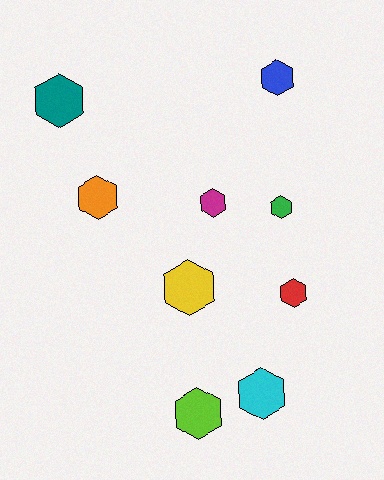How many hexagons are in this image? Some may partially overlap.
There are 9 hexagons.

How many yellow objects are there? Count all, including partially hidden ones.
There is 1 yellow object.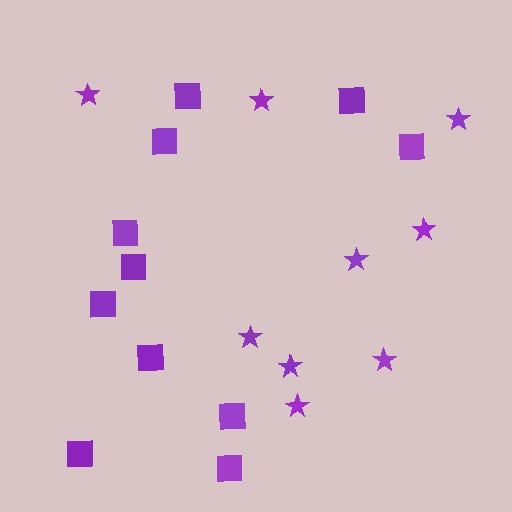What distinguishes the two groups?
There are 2 groups: one group of stars (9) and one group of squares (11).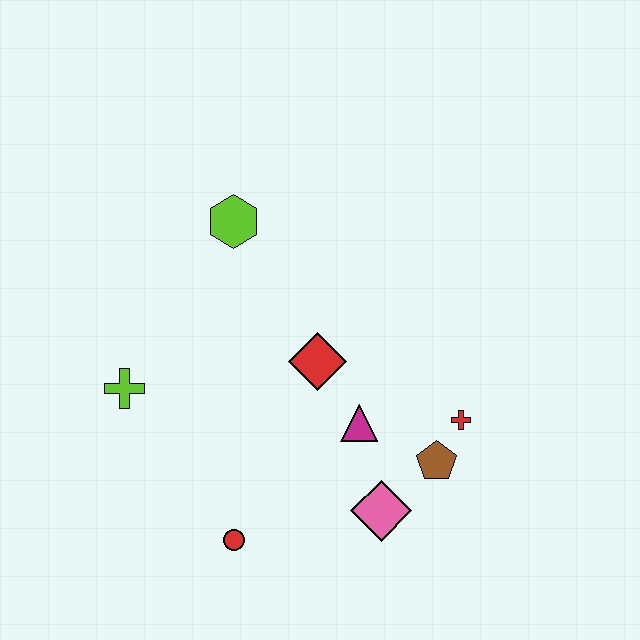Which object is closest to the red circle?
The pink diamond is closest to the red circle.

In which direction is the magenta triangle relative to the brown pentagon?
The magenta triangle is to the left of the brown pentagon.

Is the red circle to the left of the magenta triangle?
Yes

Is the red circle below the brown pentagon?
Yes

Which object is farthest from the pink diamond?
The lime hexagon is farthest from the pink diamond.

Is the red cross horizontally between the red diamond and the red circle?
No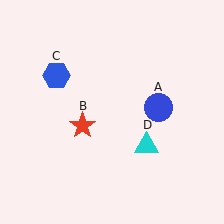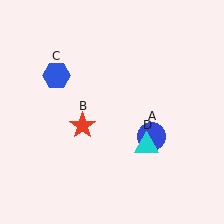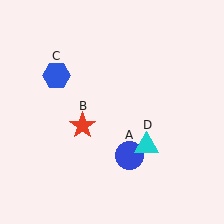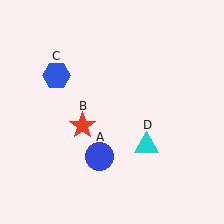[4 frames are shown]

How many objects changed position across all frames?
1 object changed position: blue circle (object A).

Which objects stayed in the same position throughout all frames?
Red star (object B) and blue hexagon (object C) and cyan triangle (object D) remained stationary.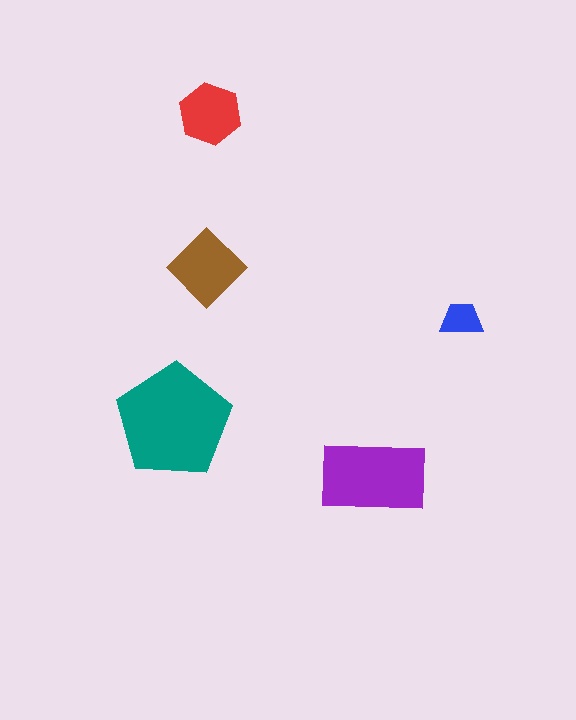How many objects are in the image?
There are 5 objects in the image.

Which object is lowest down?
The purple rectangle is bottommost.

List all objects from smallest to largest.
The blue trapezoid, the red hexagon, the brown diamond, the purple rectangle, the teal pentagon.